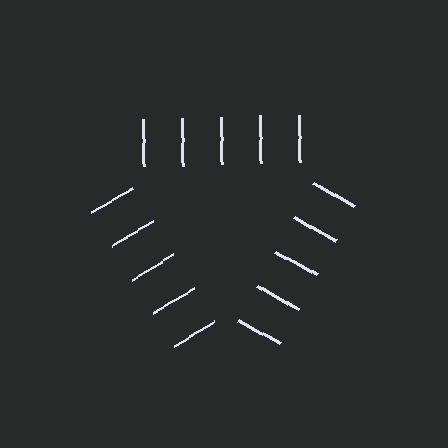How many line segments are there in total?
15 — 5 along each of the 3 edges.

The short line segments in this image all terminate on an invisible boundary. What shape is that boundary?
An illusory triangle — the line segments terminate on its edges but no continuous stroke is drawn.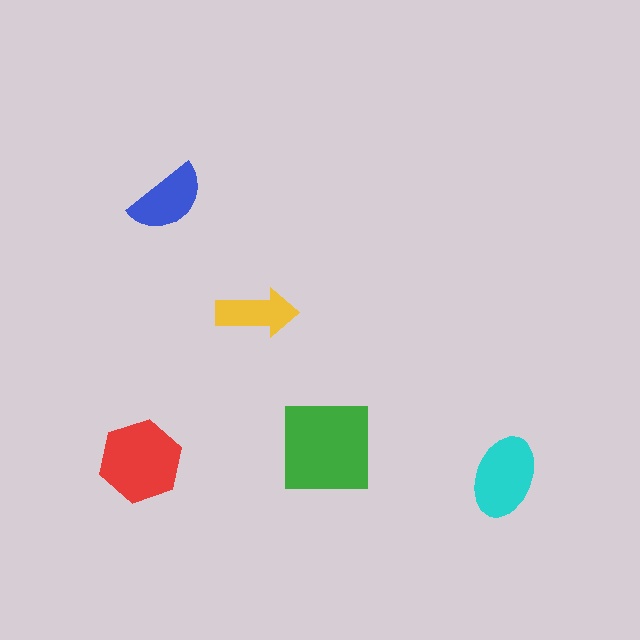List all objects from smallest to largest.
The yellow arrow, the blue semicircle, the cyan ellipse, the red hexagon, the green square.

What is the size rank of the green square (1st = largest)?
1st.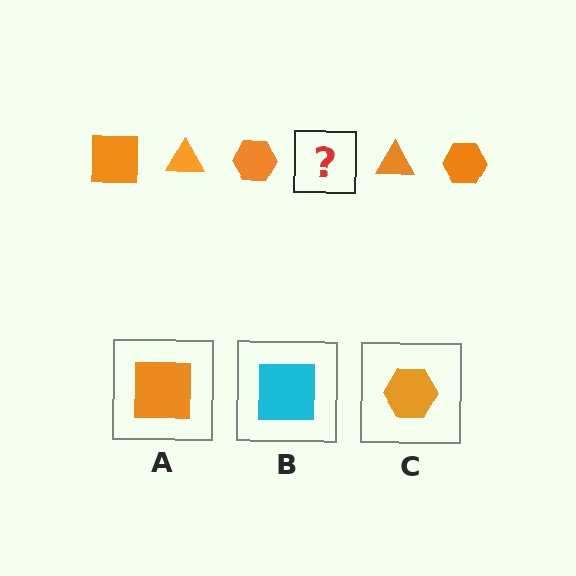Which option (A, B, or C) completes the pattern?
A.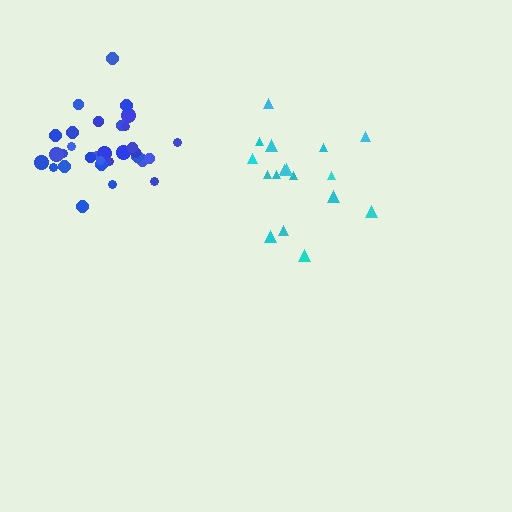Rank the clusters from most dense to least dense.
blue, cyan.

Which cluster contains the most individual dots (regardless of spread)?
Blue (31).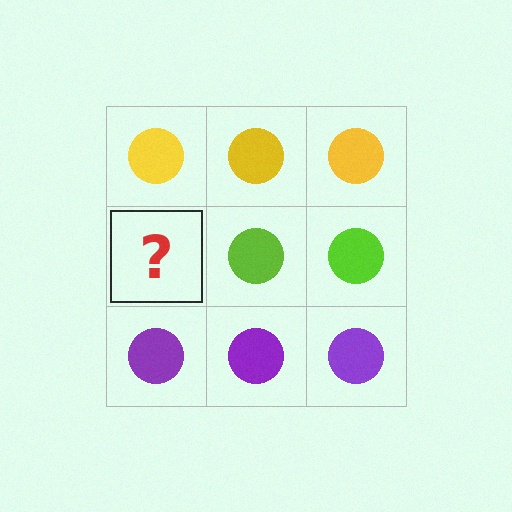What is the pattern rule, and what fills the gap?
The rule is that each row has a consistent color. The gap should be filled with a lime circle.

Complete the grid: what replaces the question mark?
The question mark should be replaced with a lime circle.